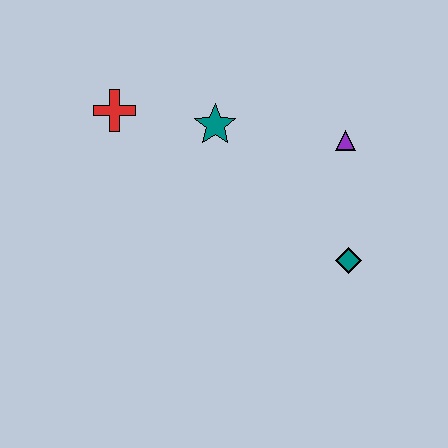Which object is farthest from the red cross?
The teal diamond is farthest from the red cross.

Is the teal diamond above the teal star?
No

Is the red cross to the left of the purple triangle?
Yes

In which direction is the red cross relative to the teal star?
The red cross is to the left of the teal star.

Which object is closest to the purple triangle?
The teal diamond is closest to the purple triangle.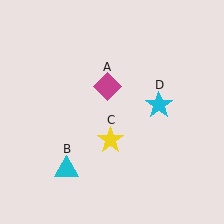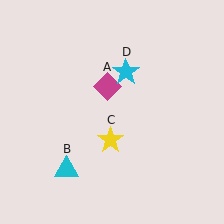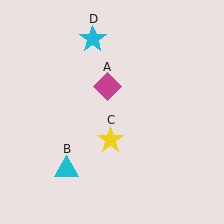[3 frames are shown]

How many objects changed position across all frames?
1 object changed position: cyan star (object D).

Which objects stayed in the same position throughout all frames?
Magenta diamond (object A) and cyan triangle (object B) and yellow star (object C) remained stationary.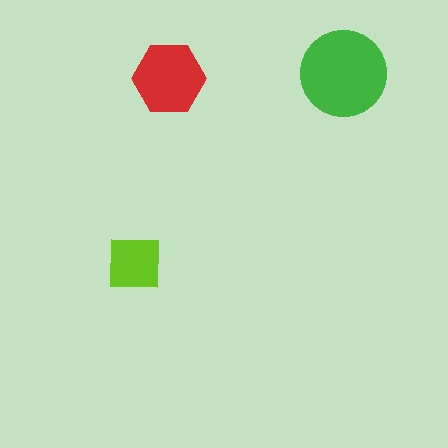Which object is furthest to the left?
The lime square is leftmost.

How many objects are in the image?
There are 3 objects in the image.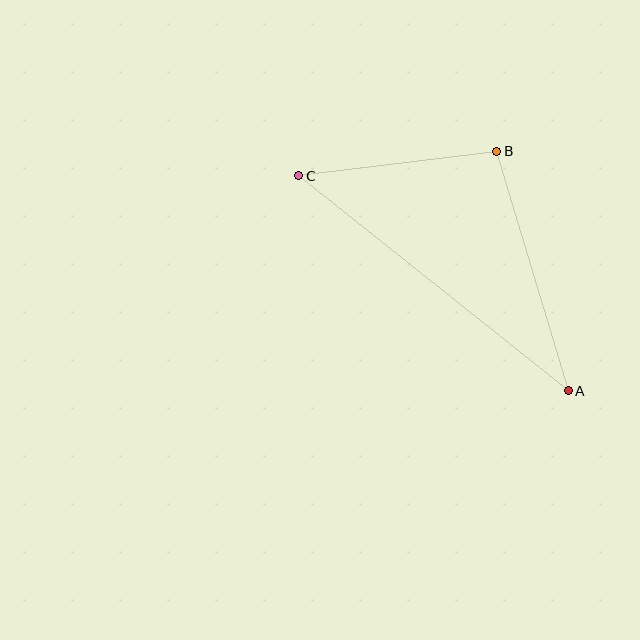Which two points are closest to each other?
Points B and C are closest to each other.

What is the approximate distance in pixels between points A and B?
The distance between A and B is approximately 250 pixels.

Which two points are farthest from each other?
Points A and C are farthest from each other.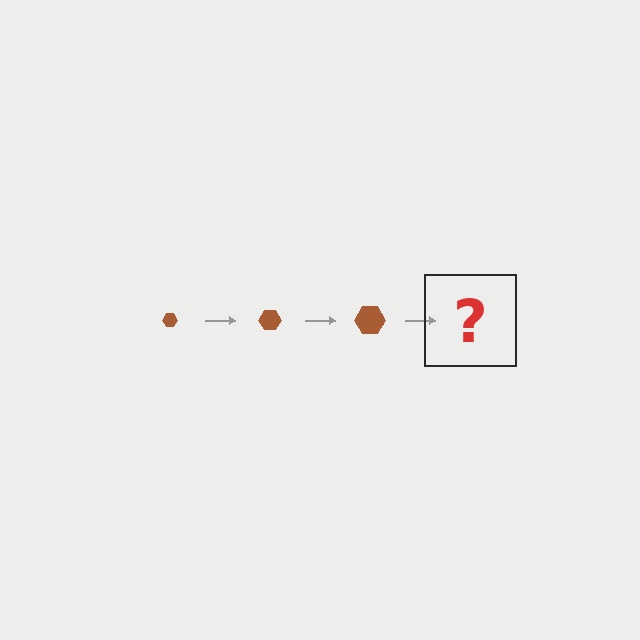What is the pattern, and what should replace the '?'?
The pattern is that the hexagon gets progressively larger each step. The '?' should be a brown hexagon, larger than the previous one.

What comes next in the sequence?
The next element should be a brown hexagon, larger than the previous one.